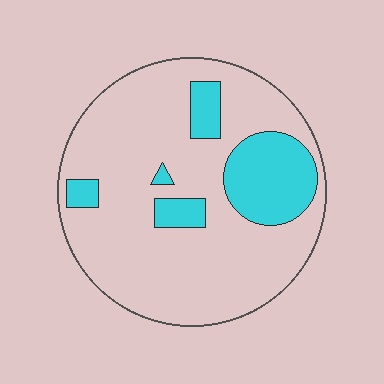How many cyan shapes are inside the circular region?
5.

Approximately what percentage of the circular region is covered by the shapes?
Approximately 20%.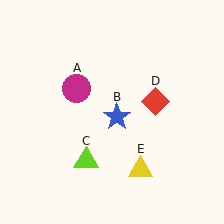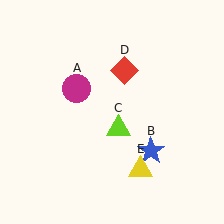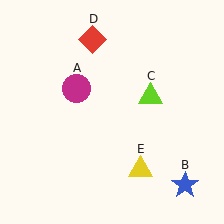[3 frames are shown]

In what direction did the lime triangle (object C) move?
The lime triangle (object C) moved up and to the right.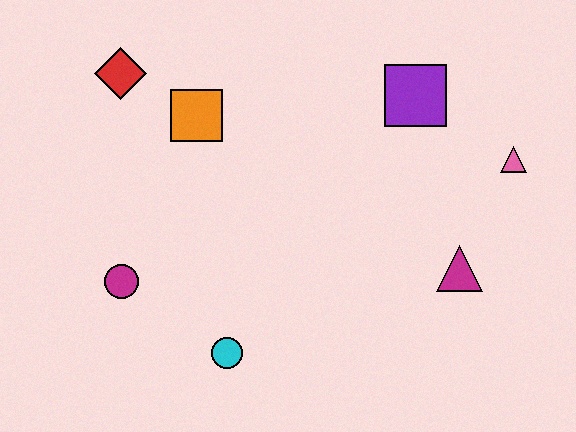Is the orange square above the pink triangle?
Yes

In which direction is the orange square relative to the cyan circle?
The orange square is above the cyan circle.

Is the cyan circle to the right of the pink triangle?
No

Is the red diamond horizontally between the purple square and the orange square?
No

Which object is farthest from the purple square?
The magenta circle is farthest from the purple square.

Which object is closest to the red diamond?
The orange square is closest to the red diamond.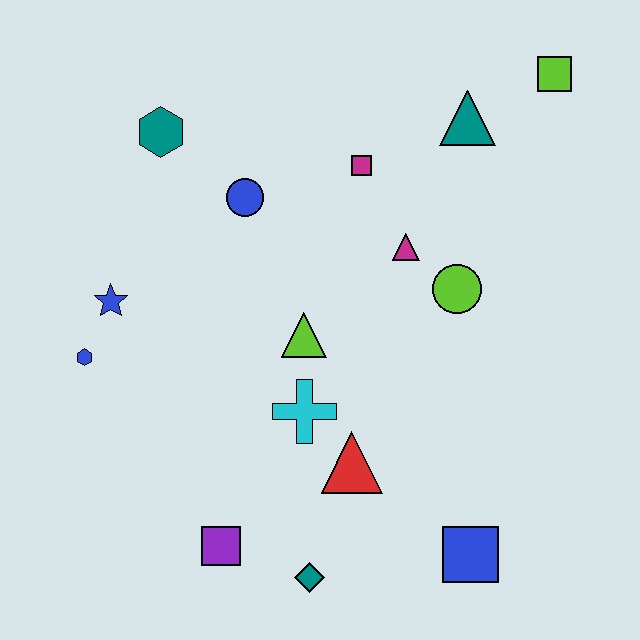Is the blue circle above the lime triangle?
Yes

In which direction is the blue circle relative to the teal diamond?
The blue circle is above the teal diamond.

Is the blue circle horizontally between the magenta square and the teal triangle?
No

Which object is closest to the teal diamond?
The purple square is closest to the teal diamond.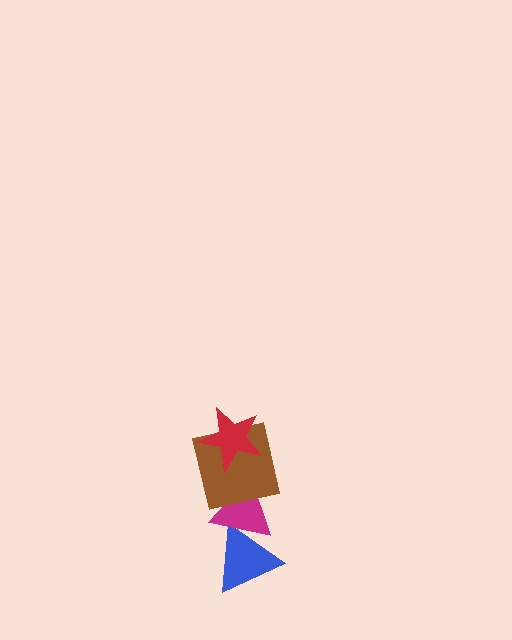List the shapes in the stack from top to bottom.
From top to bottom: the red star, the brown square, the magenta triangle, the blue triangle.